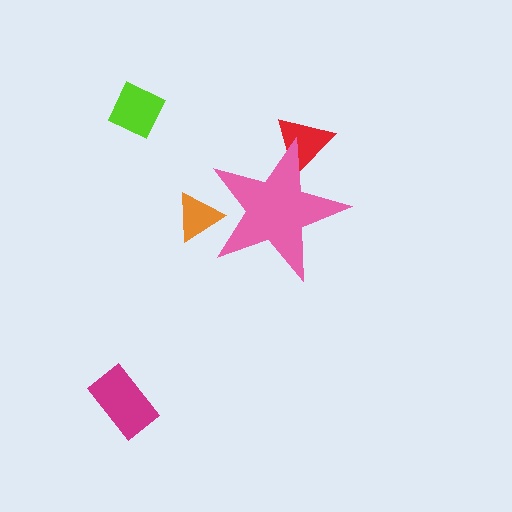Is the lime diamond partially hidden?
No, the lime diamond is fully visible.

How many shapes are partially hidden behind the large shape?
2 shapes are partially hidden.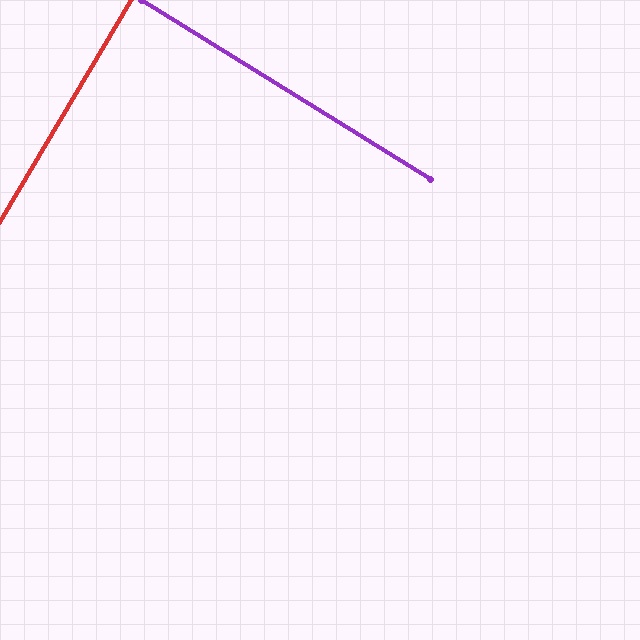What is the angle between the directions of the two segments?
Approximately 89 degrees.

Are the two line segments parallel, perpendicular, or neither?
Perpendicular — they meet at approximately 89°.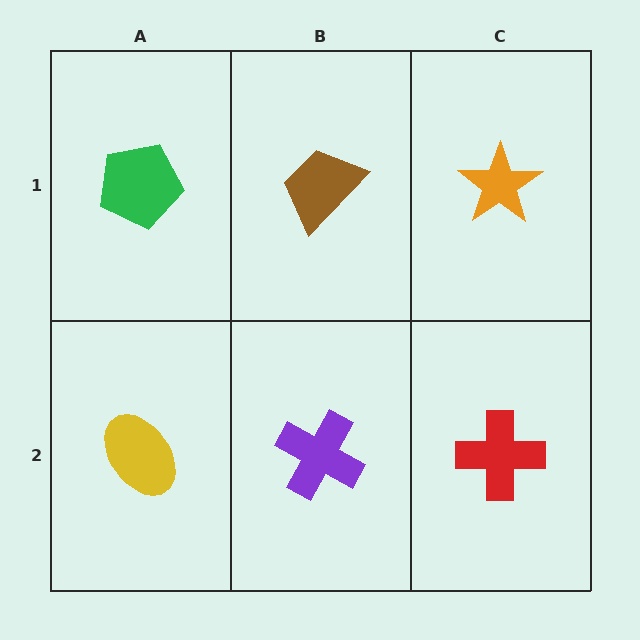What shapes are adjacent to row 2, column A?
A green pentagon (row 1, column A), a purple cross (row 2, column B).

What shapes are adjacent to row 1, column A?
A yellow ellipse (row 2, column A), a brown trapezoid (row 1, column B).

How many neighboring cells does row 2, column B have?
3.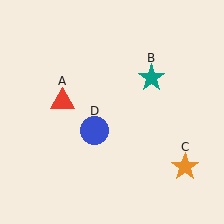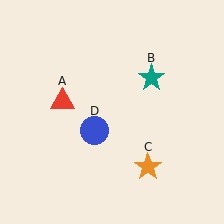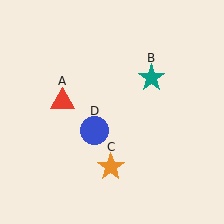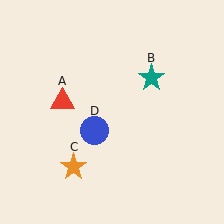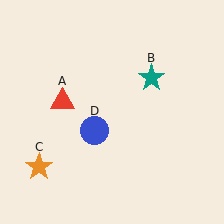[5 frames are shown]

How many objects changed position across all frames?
1 object changed position: orange star (object C).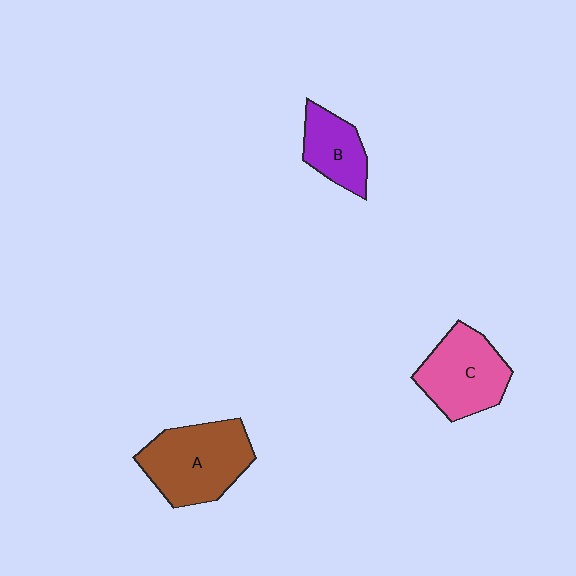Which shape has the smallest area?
Shape B (purple).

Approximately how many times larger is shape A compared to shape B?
Approximately 1.8 times.